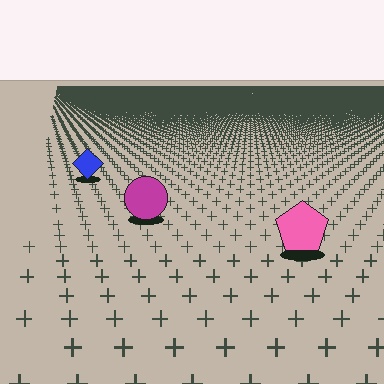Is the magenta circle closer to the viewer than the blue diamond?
Yes. The magenta circle is closer — you can tell from the texture gradient: the ground texture is coarser near it.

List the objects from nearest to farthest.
From nearest to farthest: the pink pentagon, the magenta circle, the blue diamond.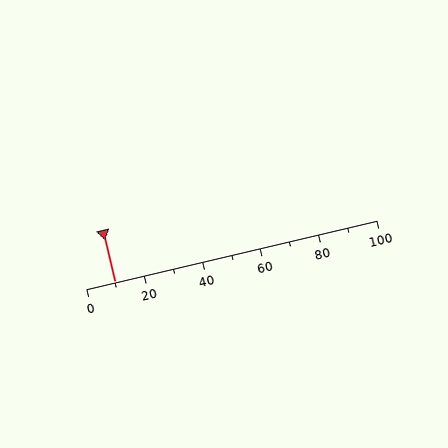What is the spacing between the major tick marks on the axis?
The major ticks are spaced 20 apart.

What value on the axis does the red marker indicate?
The marker indicates approximately 10.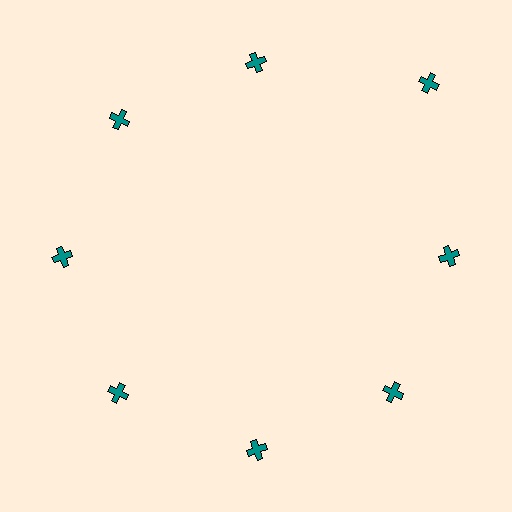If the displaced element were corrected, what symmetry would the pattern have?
It would have 8-fold rotational symmetry — the pattern would map onto itself every 45 degrees.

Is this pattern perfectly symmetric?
No. The 8 teal crosses are arranged in a ring, but one element near the 2 o'clock position is pushed outward from the center, breaking the 8-fold rotational symmetry.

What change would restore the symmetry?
The symmetry would be restored by moving it inward, back onto the ring so that all 8 crosses sit at equal angles and equal distance from the center.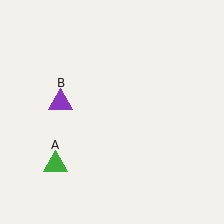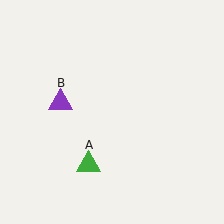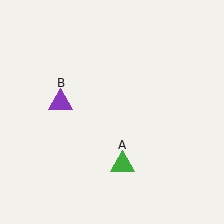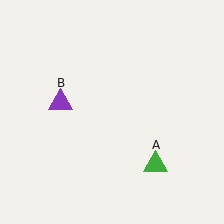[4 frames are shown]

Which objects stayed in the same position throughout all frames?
Purple triangle (object B) remained stationary.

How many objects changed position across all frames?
1 object changed position: green triangle (object A).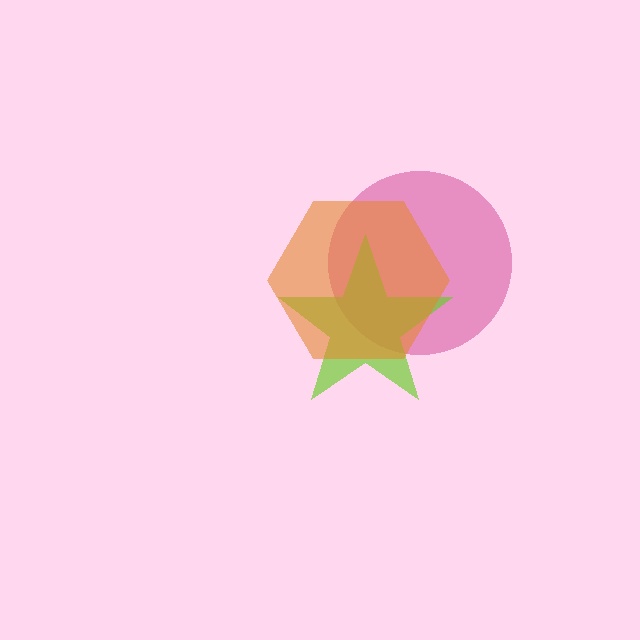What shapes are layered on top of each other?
The layered shapes are: a magenta circle, a lime star, an orange hexagon.